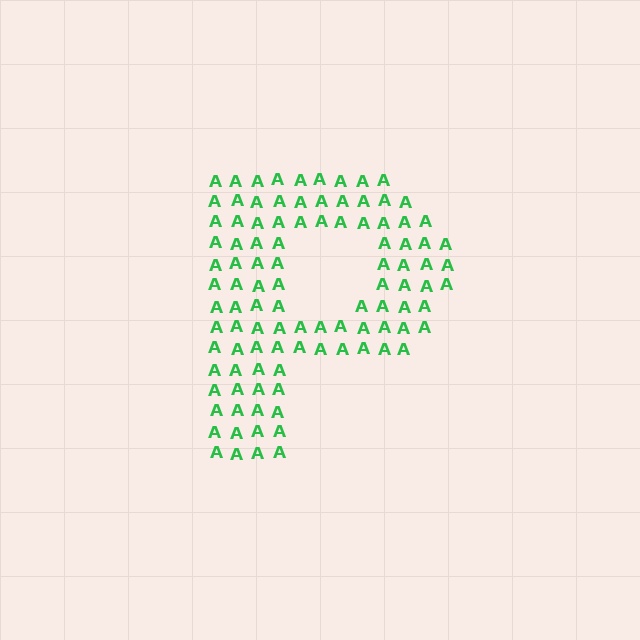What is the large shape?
The large shape is the letter P.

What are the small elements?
The small elements are letter A's.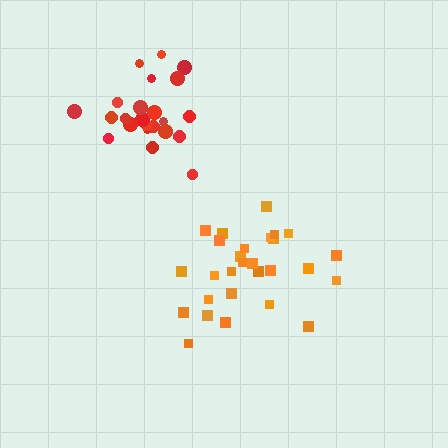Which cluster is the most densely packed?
Red.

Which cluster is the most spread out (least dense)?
Orange.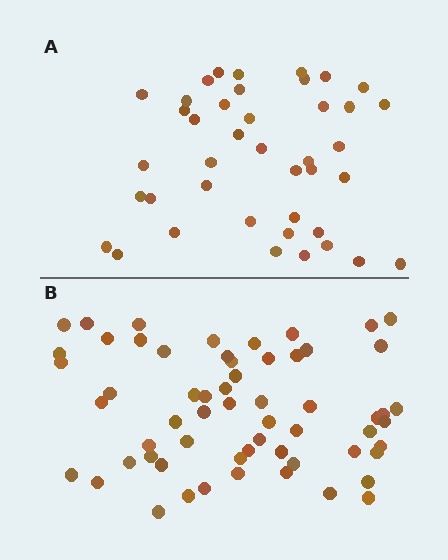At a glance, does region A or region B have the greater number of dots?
Region B (the bottom region) has more dots.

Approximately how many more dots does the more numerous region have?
Region B has approximately 20 more dots than region A.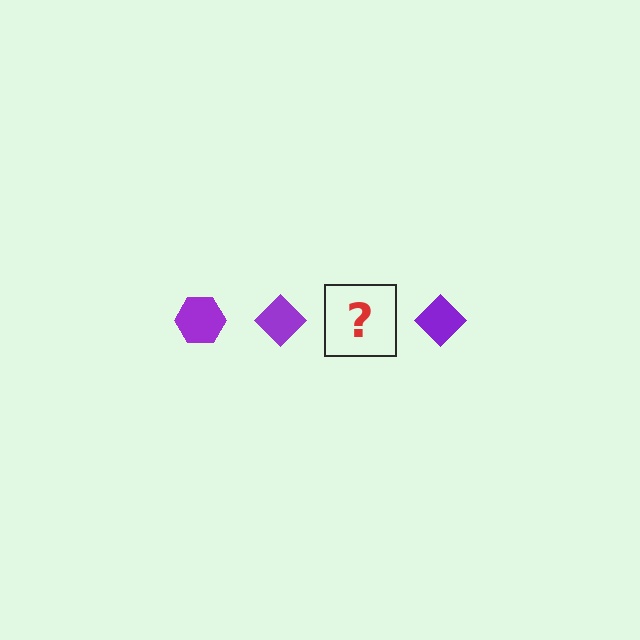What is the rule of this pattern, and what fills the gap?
The rule is that the pattern cycles through hexagon, diamond shapes in purple. The gap should be filled with a purple hexagon.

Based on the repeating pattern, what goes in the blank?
The blank should be a purple hexagon.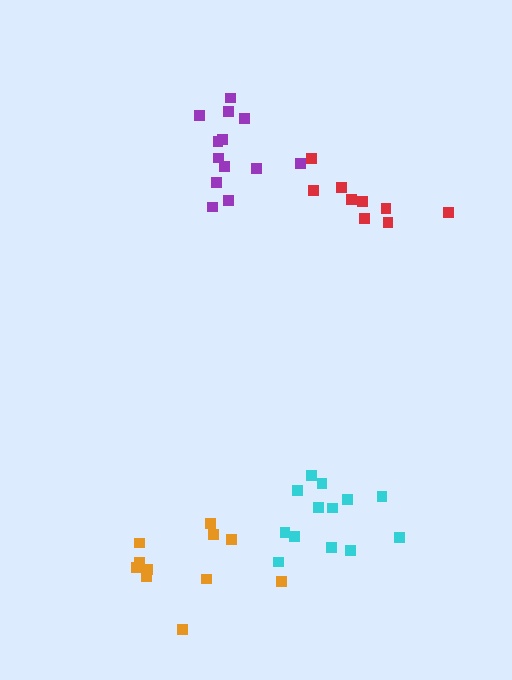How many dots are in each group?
Group 1: 13 dots, Group 2: 13 dots, Group 3: 11 dots, Group 4: 9 dots (46 total).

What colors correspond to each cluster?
The clusters are colored: cyan, purple, orange, red.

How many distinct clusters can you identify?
There are 4 distinct clusters.